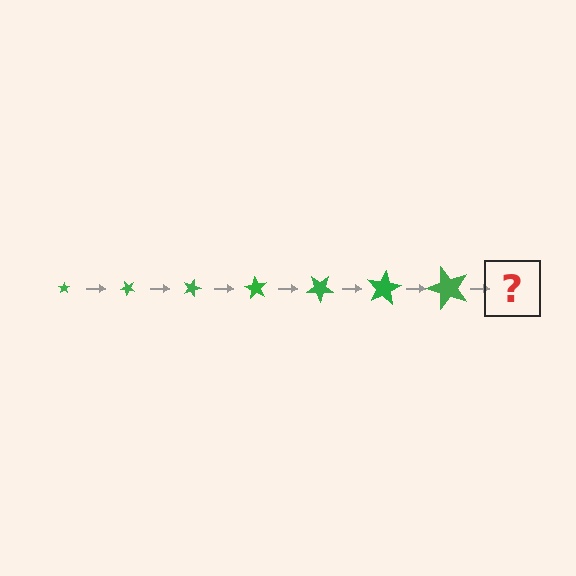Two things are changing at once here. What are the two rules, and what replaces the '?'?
The two rules are that the star grows larger each step and it rotates 45 degrees each step. The '?' should be a star, larger than the previous one and rotated 315 degrees from the start.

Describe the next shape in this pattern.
It should be a star, larger than the previous one and rotated 315 degrees from the start.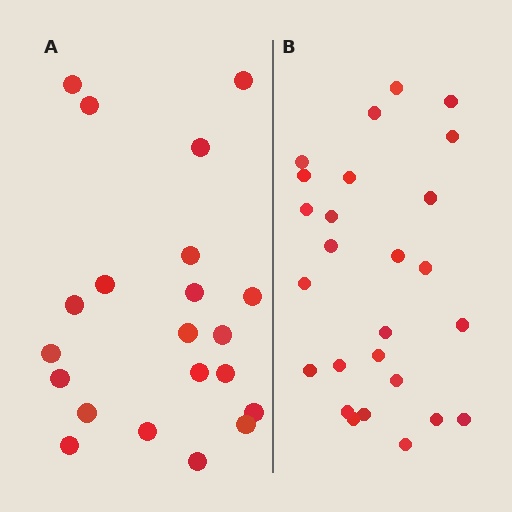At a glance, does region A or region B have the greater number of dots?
Region B (the right region) has more dots.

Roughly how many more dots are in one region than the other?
Region B has about 5 more dots than region A.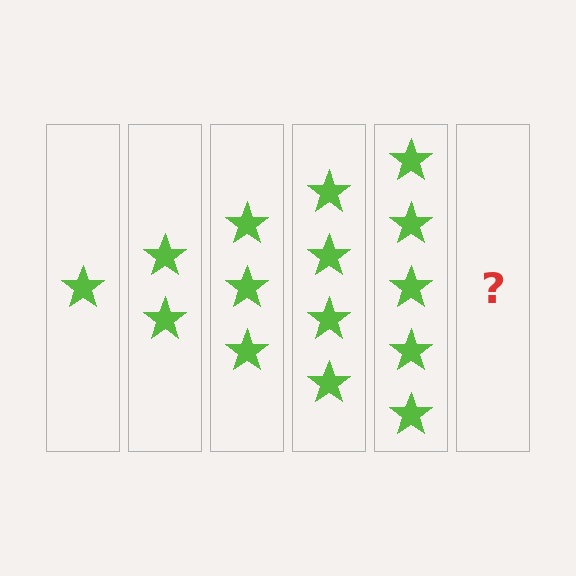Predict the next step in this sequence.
The next step is 6 stars.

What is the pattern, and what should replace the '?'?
The pattern is that each step adds one more star. The '?' should be 6 stars.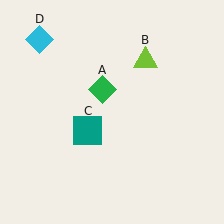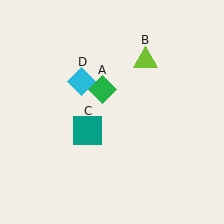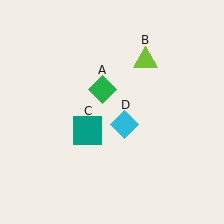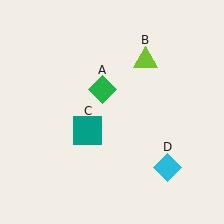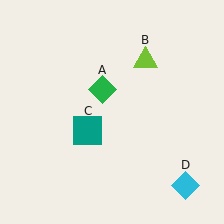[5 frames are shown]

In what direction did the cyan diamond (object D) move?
The cyan diamond (object D) moved down and to the right.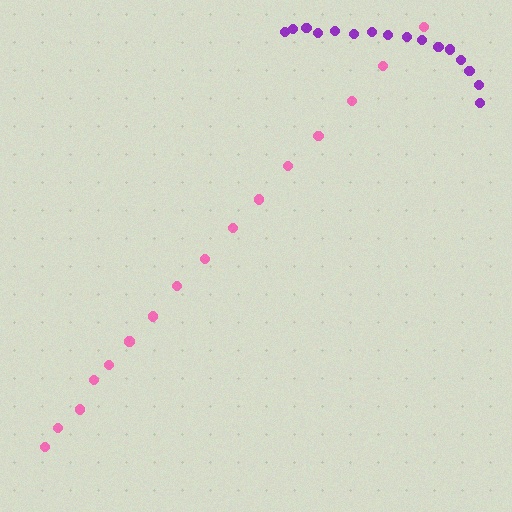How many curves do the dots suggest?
There are 2 distinct paths.